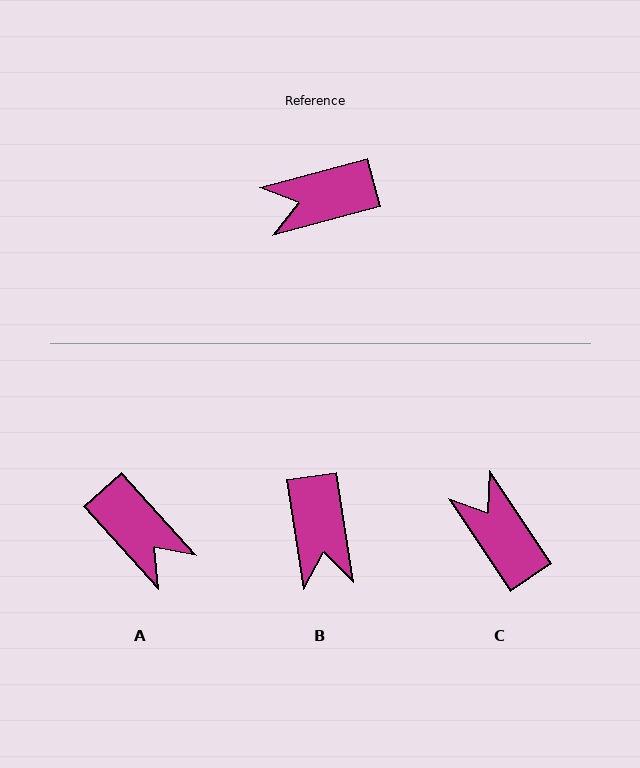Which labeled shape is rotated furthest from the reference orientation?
A, about 117 degrees away.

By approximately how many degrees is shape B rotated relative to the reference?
Approximately 84 degrees counter-clockwise.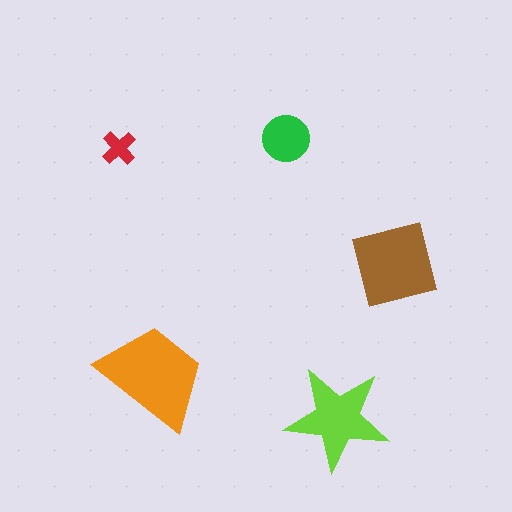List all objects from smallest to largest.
The red cross, the green circle, the lime star, the brown square, the orange trapezoid.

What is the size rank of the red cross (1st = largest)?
5th.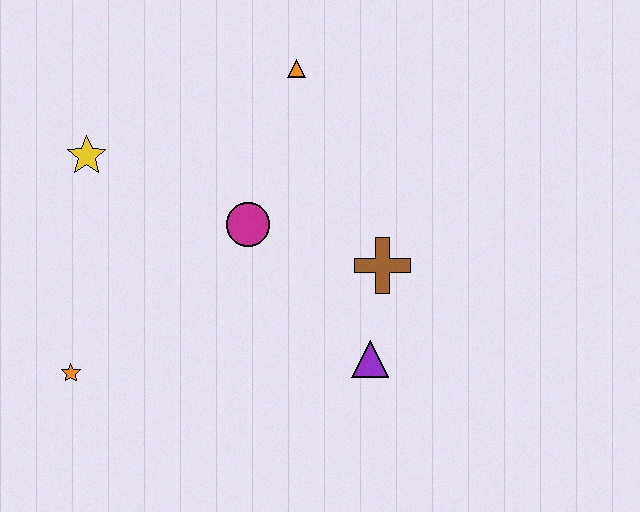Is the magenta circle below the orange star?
No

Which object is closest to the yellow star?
The magenta circle is closest to the yellow star.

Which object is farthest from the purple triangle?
The yellow star is farthest from the purple triangle.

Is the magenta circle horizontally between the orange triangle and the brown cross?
No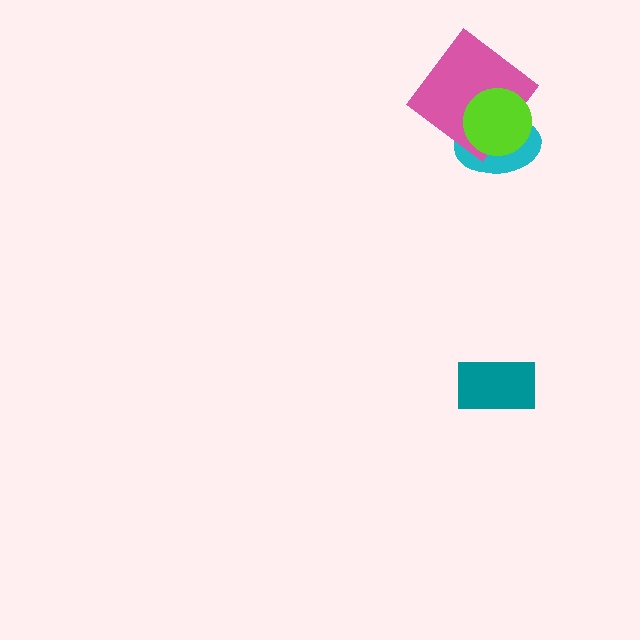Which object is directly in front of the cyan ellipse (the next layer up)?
The pink diamond is directly in front of the cyan ellipse.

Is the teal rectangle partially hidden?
No, no other shape covers it.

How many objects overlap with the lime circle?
2 objects overlap with the lime circle.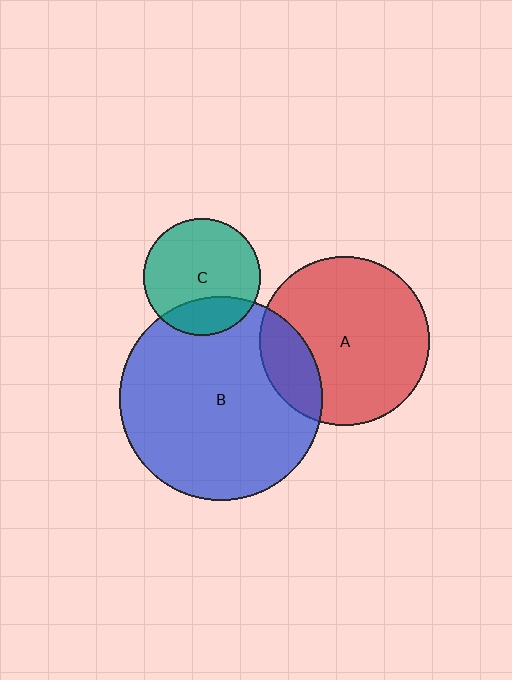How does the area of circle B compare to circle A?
Approximately 1.4 times.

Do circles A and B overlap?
Yes.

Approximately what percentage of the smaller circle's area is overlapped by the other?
Approximately 20%.